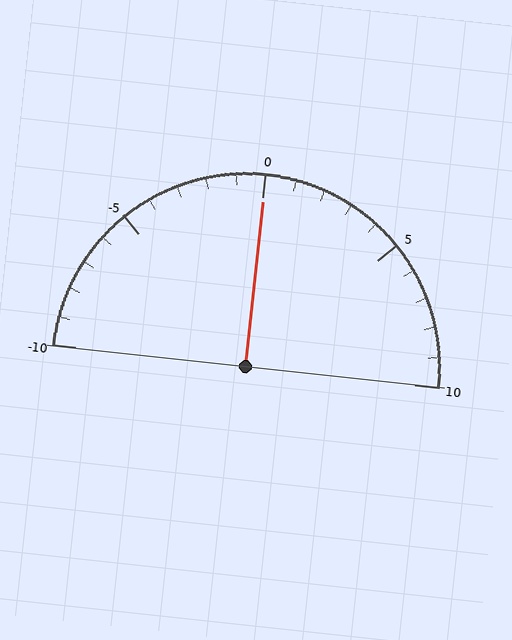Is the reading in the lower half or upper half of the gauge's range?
The reading is in the upper half of the range (-10 to 10).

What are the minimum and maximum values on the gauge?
The gauge ranges from -10 to 10.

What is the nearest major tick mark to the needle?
The nearest major tick mark is 0.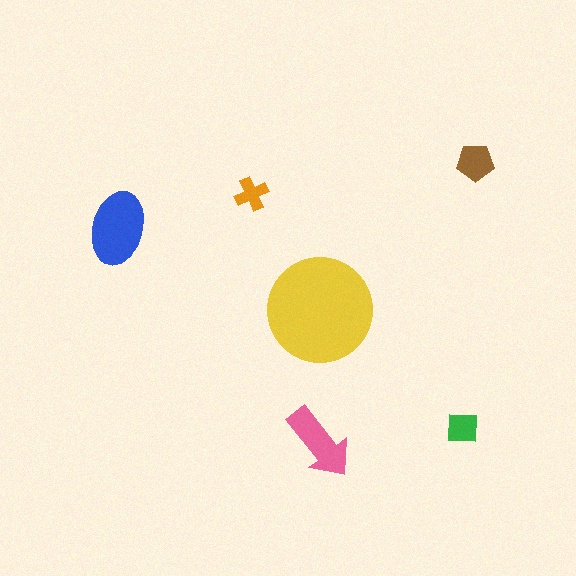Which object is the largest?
The yellow circle.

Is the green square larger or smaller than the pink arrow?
Smaller.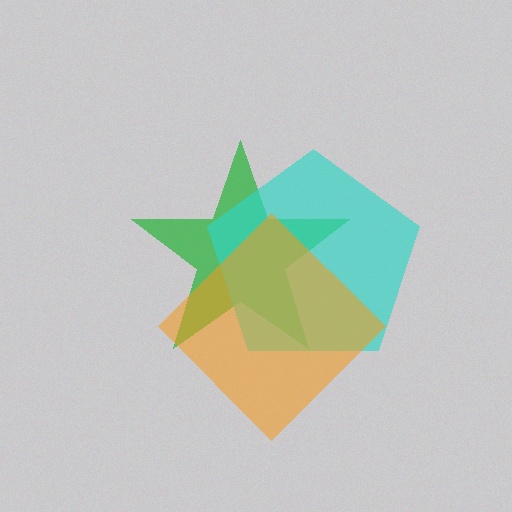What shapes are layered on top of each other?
The layered shapes are: a green star, a cyan pentagon, an orange diamond.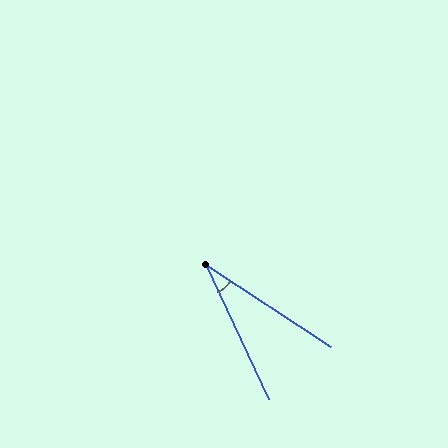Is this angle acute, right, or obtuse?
It is acute.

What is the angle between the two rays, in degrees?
Approximately 32 degrees.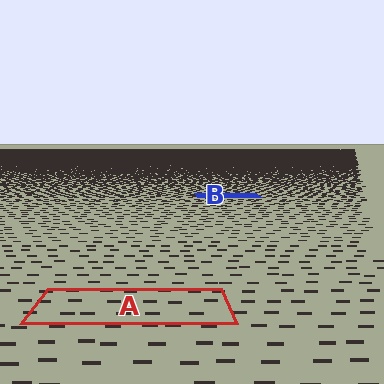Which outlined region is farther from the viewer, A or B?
Region B is farther from the viewer — the texture elements inside it appear smaller and more densely packed.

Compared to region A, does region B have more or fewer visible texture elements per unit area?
Region B has more texture elements per unit area — they are packed more densely because it is farther away.